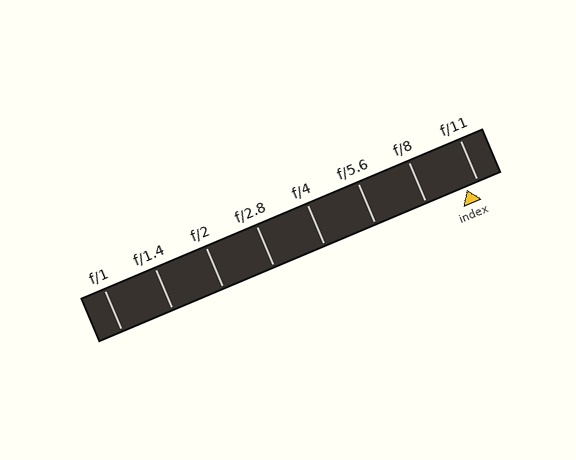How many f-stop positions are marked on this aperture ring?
There are 8 f-stop positions marked.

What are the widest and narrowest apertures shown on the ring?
The widest aperture shown is f/1 and the narrowest is f/11.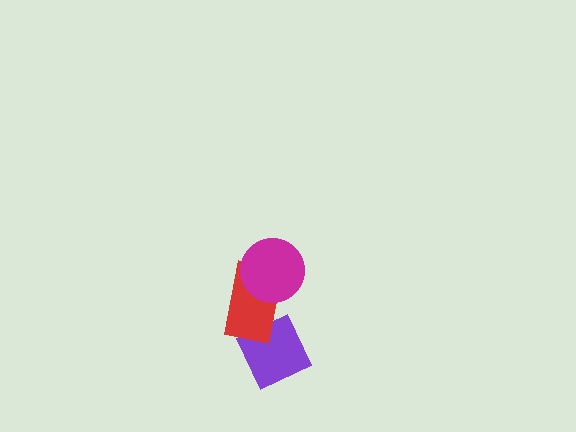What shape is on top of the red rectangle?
The magenta circle is on top of the red rectangle.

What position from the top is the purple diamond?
The purple diamond is 3rd from the top.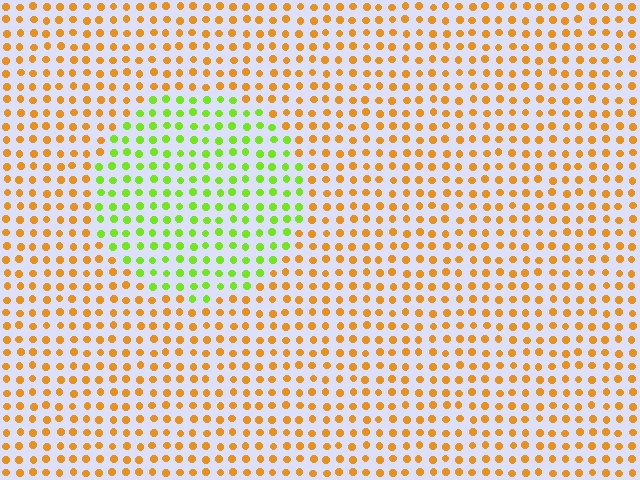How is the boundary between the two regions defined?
The boundary is defined purely by a slight shift in hue (about 60 degrees). Spacing, size, and orientation are identical on both sides.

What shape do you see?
I see a circle.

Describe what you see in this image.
The image is filled with small orange elements in a uniform arrangement. A circle-shaped region is visible where the elements are tinted to a slightly different hue, forming a subtle color boundary.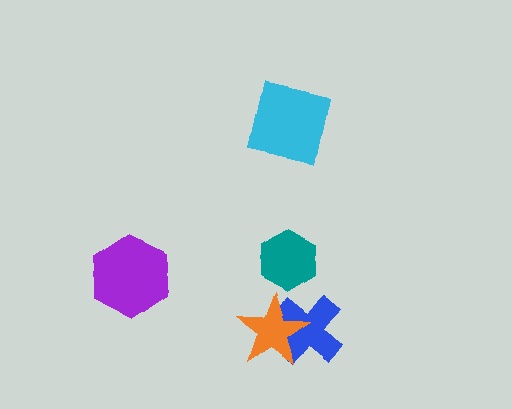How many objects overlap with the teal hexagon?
0 objects overlap with the teal hexagon.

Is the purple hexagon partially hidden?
No, no other shape covers it.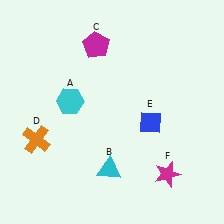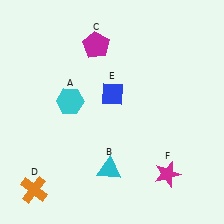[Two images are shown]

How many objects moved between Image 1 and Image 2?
2 objects moved between the two images.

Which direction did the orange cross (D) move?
The orange cross (D) moved down.